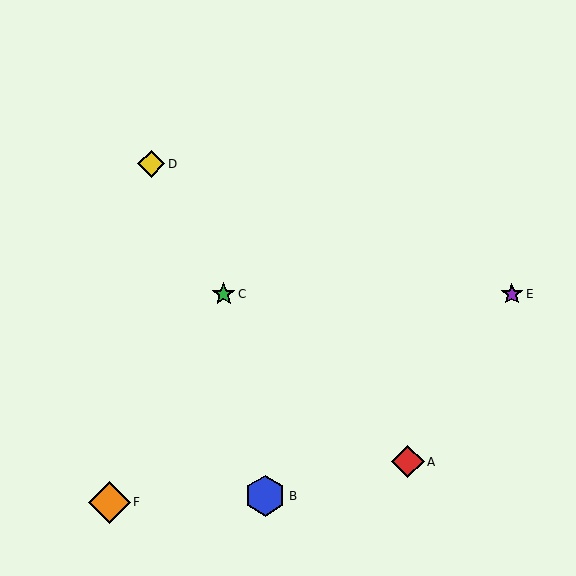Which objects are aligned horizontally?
Objects C, E are aligned horizontally.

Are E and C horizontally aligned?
Yes, both are at y≈294.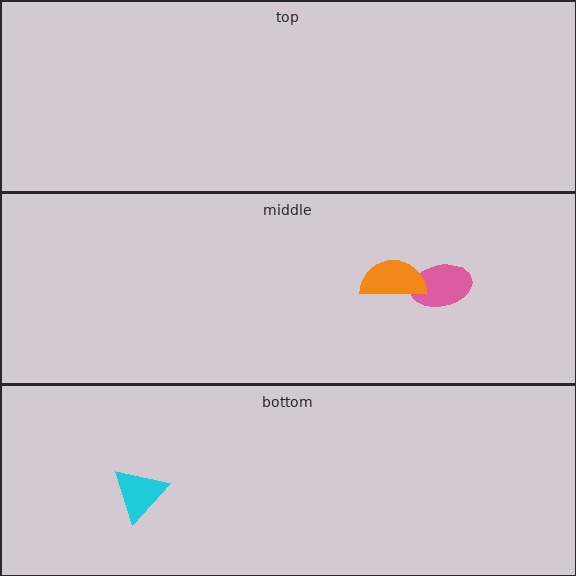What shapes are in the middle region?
The pink ellipse, the orange semicircle.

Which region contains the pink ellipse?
The middle region.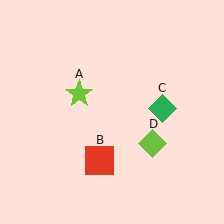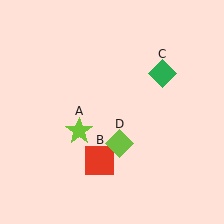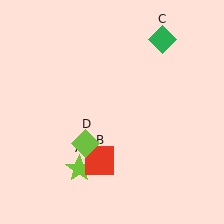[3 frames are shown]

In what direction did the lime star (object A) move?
The lime star (object A) moved down.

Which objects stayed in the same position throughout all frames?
Red square (object B) remained stationary.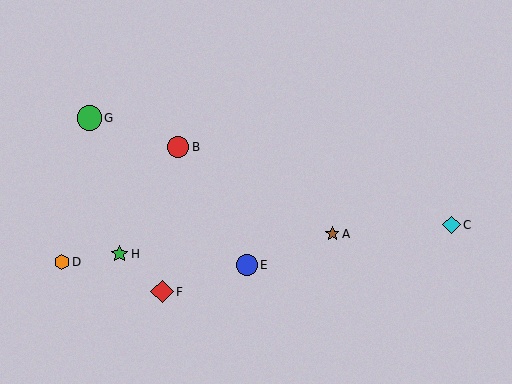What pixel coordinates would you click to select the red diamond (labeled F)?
Click at (162, 292) to select the red diamond F.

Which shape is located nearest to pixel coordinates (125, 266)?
The green star (labeled H) at (119, 254) is nearest to that location.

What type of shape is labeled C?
Shape C is a cyan diamond.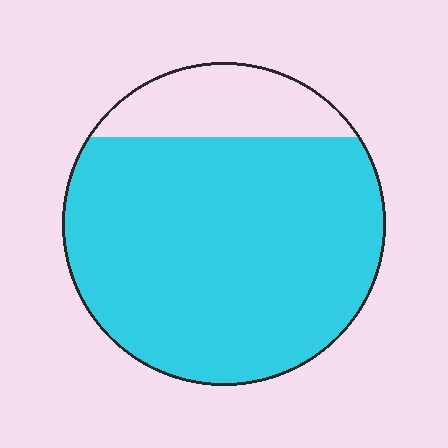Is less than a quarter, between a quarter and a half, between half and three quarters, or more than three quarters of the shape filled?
More than three quarters.